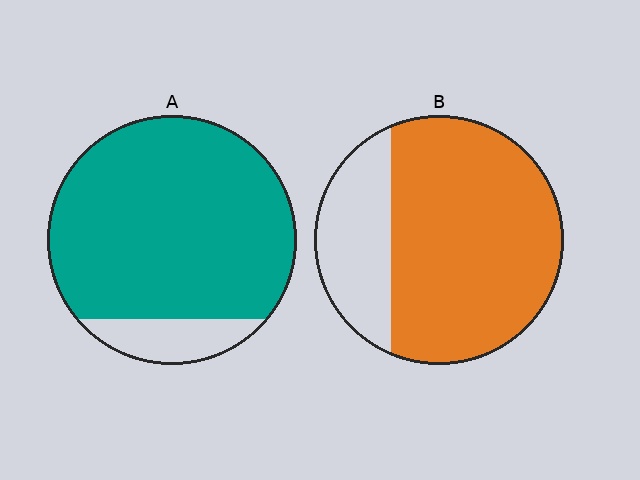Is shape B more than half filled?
Yes.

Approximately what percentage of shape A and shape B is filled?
A is approximately 85% and B is approximately 75%.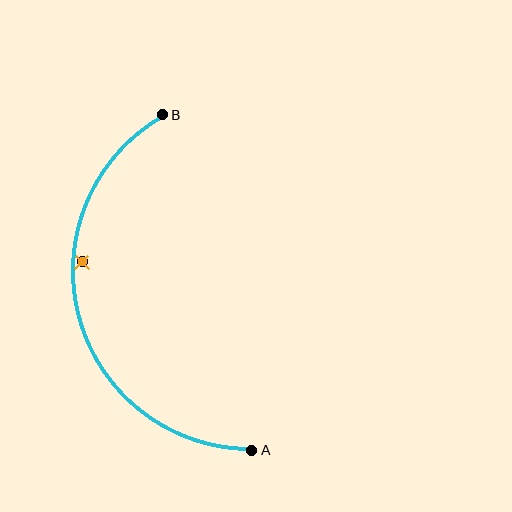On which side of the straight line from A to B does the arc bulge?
The arc bulges to the left of the straight line connecting A and B.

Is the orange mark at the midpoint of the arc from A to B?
No — the orange mark does not lie on the arc at all. It sits slightly inside the curve.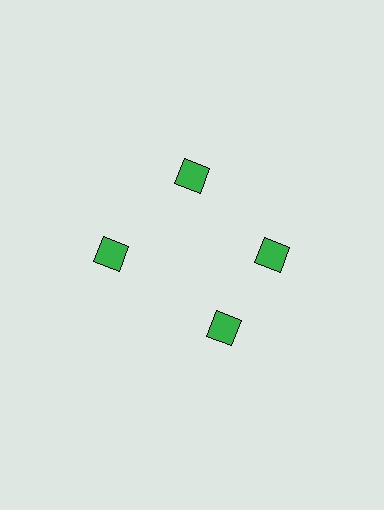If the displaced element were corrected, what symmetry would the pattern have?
It would have 4-fold rotational symmetry — the pattern would map onto itself every 90 degrees.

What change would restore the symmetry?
The symmetry would be restored by rotating it back into even spacing with its neighbors so that all 4 squares sit at equal angles and equal distance from the center.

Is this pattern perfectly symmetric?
No. The 4 green squares are arranged in a ring, but one element near the 6 o'clock position is rotated out of alignment along the ring, breaking the 4-fold rotational symmetry.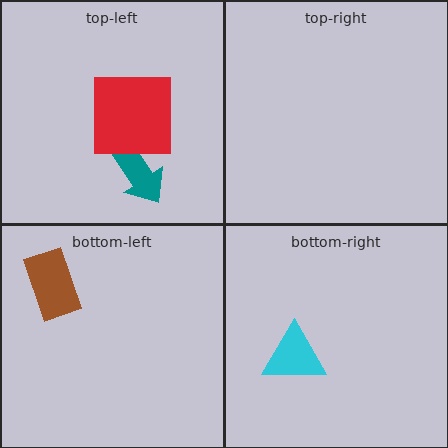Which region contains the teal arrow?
The top-left region.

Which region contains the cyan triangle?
The bottom-right region.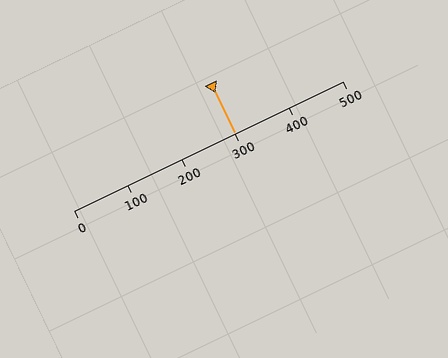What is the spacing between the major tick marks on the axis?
The major ticks are spaced 100 apart.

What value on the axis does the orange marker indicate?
The marker indicates approximately 300.